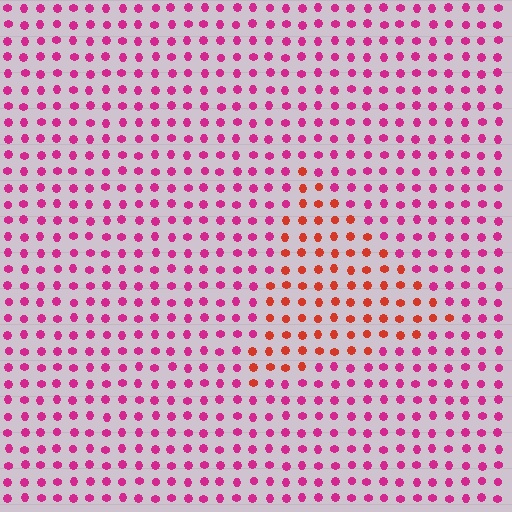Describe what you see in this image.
The image is filled with small magenta elements in a uniform arrangement. A triangle-shaped region is visible where the elements are tinted to a slightly different hue, forming a subtle color boundary.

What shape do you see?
I see a triangle.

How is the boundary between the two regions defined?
The boundary is defined purely by a slight shift in hue (about 42 degrees). Spacing, size, and orientation are identical on both sides.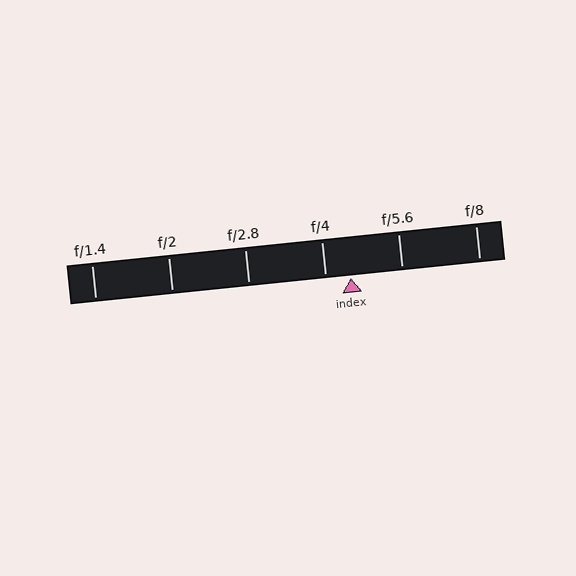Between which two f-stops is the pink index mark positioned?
The index mark is between f/4 and f/5.6.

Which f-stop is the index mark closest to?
The index mark is closest to f/4.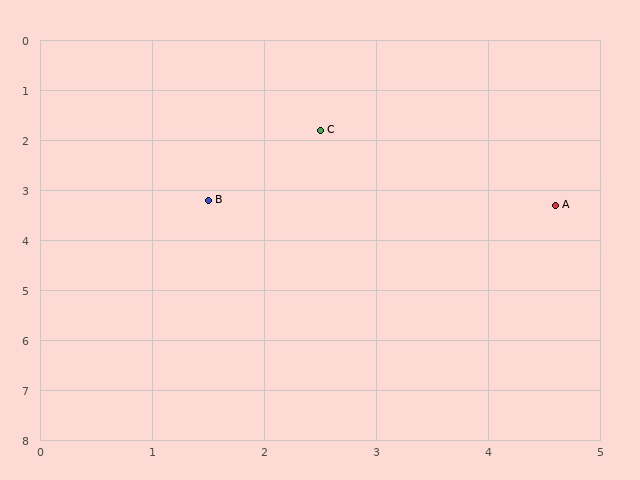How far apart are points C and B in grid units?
Points C and B are about 1.7 grid units apart.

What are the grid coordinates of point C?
Point C is at approximately (2.5, 1.8).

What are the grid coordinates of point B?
Point B is at approximately (1.5, 3.2).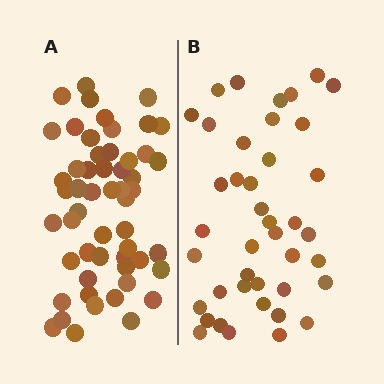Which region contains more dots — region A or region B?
Region A (the left region) has more dots.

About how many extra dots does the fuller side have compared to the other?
Region A has approximately 15 more dots than region B.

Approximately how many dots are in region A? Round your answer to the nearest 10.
About 50 dots. (The exact count is 54, which rounds to 50.)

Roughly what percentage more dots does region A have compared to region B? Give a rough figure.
About 30% more.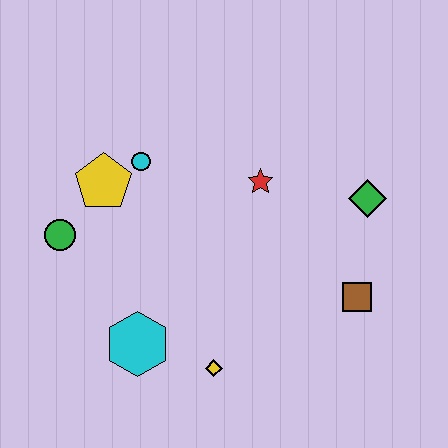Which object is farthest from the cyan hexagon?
The green diamond is farthest from the cyan hexagon.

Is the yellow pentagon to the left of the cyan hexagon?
Yes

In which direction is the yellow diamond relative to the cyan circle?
The yellow diamond is below the cyan circle.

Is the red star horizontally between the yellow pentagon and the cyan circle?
No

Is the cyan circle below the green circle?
No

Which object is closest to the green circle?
The yellow pentagon is closest to the green circle.